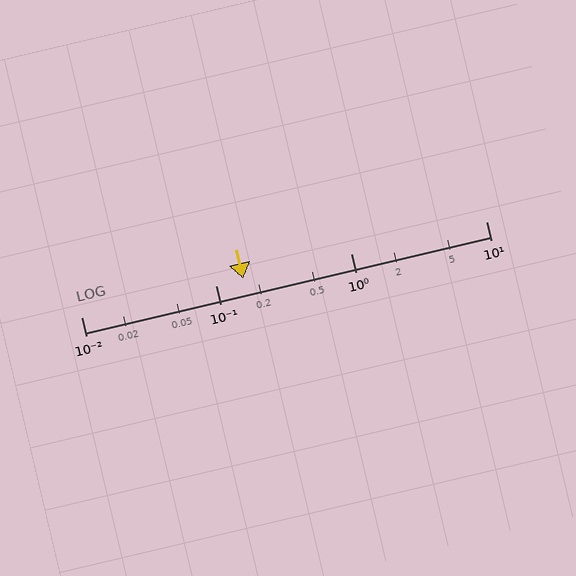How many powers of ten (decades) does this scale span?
The scale spans 3 decades, from 0.01 to 10.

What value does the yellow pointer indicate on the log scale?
The pointer indicates approximately 0.16.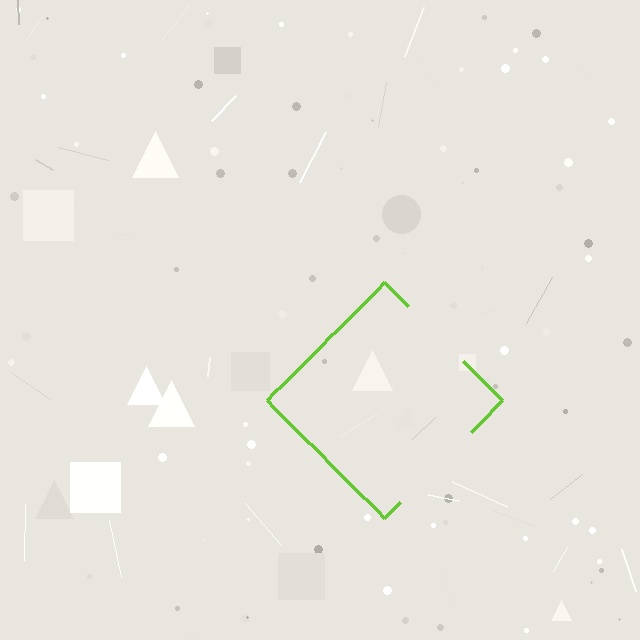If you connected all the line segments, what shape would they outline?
They would outline a diamond.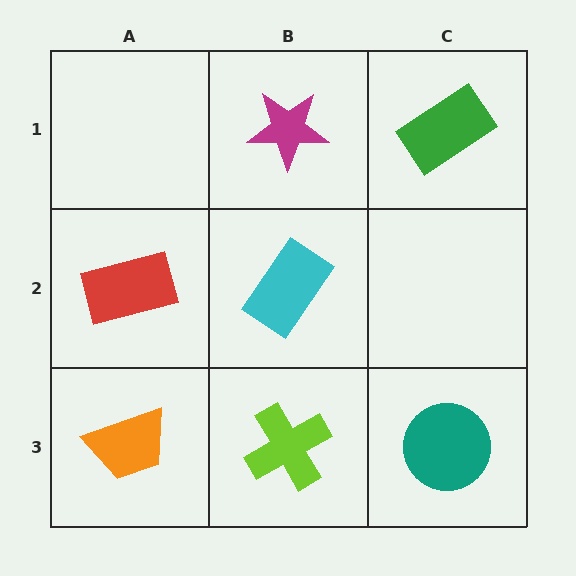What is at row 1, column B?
A magenta star.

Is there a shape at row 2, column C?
No, that cell is empty.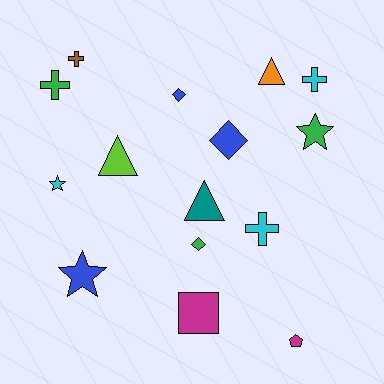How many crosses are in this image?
There are 4 crosses.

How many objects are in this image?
There are 15 objects.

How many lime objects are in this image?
There is 1 lime object.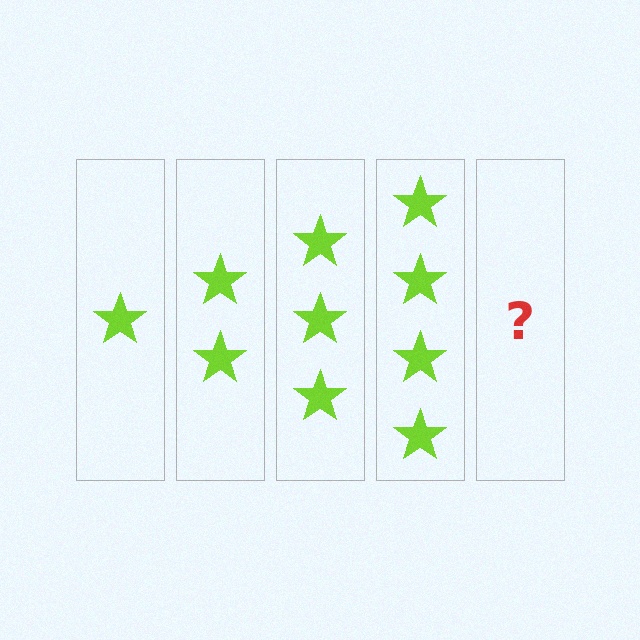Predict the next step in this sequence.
The next step is 5 stars.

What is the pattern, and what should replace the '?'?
The pattern is that each step adds one more star. The '?' should be 5 stars.